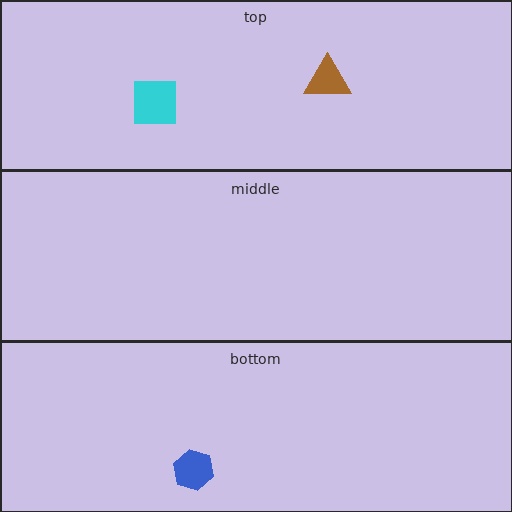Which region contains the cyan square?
The top region.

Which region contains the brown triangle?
The top region.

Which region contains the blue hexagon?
The bottom region.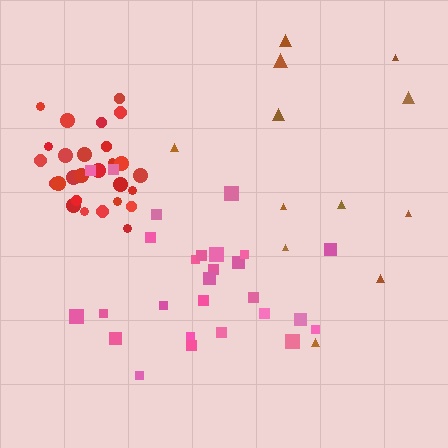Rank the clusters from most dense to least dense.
red, pink, brown.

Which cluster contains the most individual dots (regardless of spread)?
Red (27).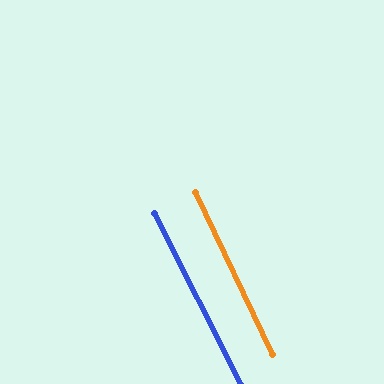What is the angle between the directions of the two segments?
Approximately 1 degree.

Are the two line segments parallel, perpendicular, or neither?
Parallel — their directions differ by only 1.3°.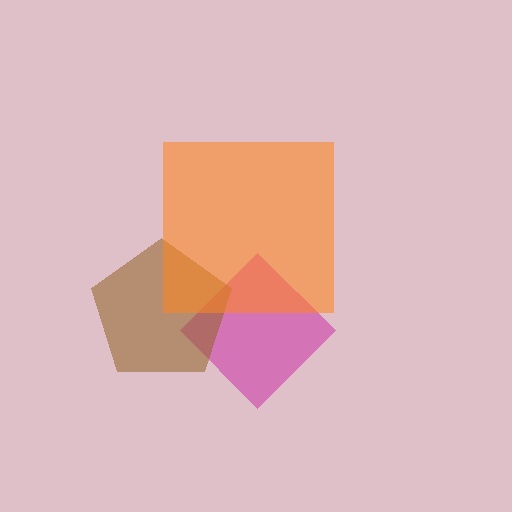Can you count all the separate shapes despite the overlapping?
Yes, there are 3 separate shapes.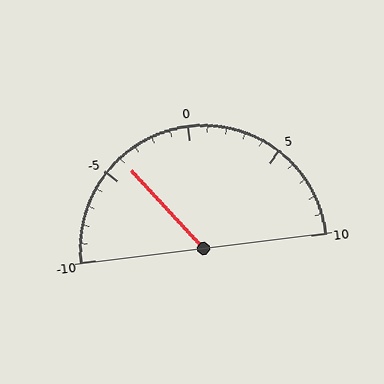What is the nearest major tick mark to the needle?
The nearest major tick mark is -5.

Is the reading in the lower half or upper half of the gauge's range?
The reading is in the lower half of the range (-10 to 10).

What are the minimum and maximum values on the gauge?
The gauge ranges from -10 to 10.